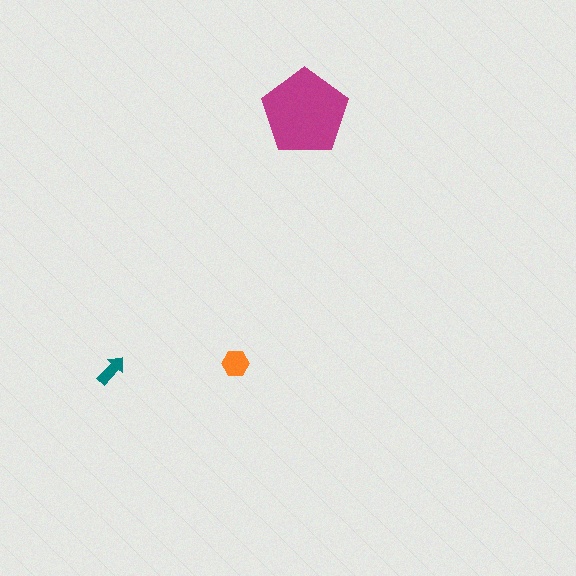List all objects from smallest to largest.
The teal arrow, the orange hexagon, the magenta pentagon.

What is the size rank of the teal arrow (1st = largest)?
3rd.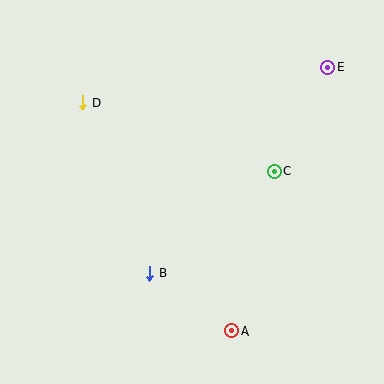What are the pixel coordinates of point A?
Point A is at (232, 331).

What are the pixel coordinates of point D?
Point D is at (82, 103).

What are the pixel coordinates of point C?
Point C is at (275, 171).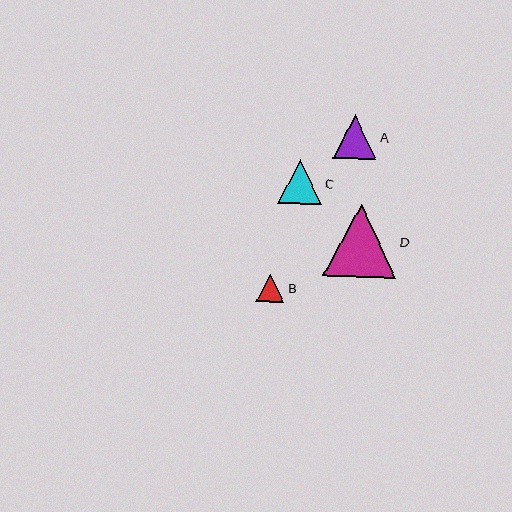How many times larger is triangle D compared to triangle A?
Triangle D is approximately 1.7 times the size of triangle A.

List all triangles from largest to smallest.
From largest to smallest: D, C, A, B.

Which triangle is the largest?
Triangle D is the largest with a size of approximately 73 pixels.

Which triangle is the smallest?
Triangle B is the smallest with a size of approximately 28 pixels.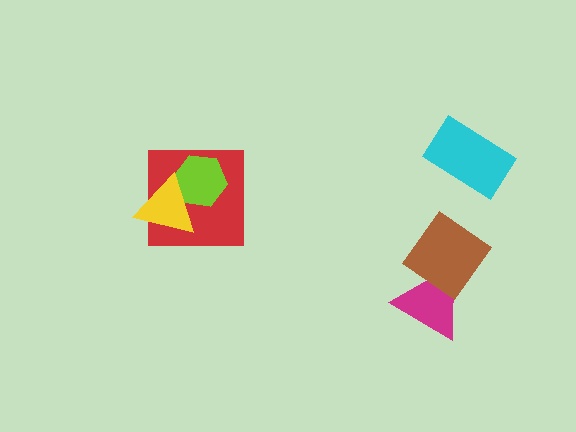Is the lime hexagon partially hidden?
Yes, it is partially covered by another shape.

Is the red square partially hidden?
Yes, it is partially covered by another shape.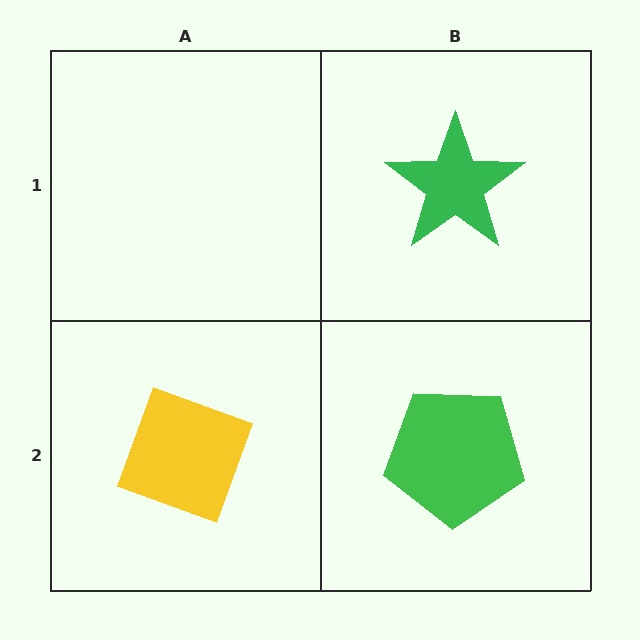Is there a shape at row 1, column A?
No, that cell is empty.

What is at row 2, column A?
A yellow diamond.